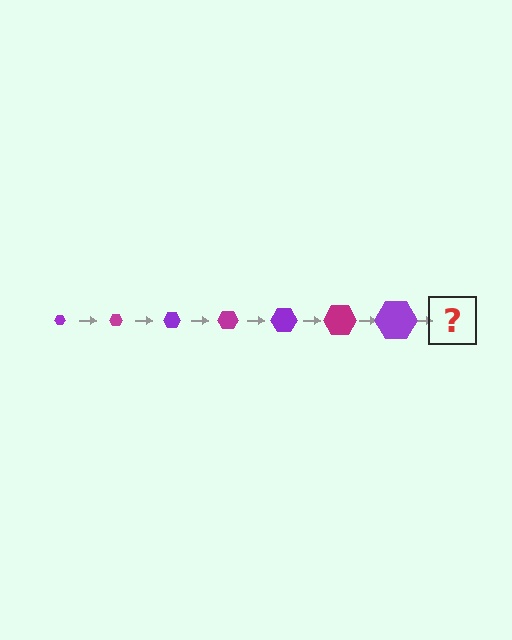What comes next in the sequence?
The next element should be a magenta hexagon, larger than the previous one.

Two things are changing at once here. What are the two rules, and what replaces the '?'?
The two rules are that the hexagon grows larger each step and the color cycles through purple and magenta. The '?' should be a magenta hexagon, larger than the previous one.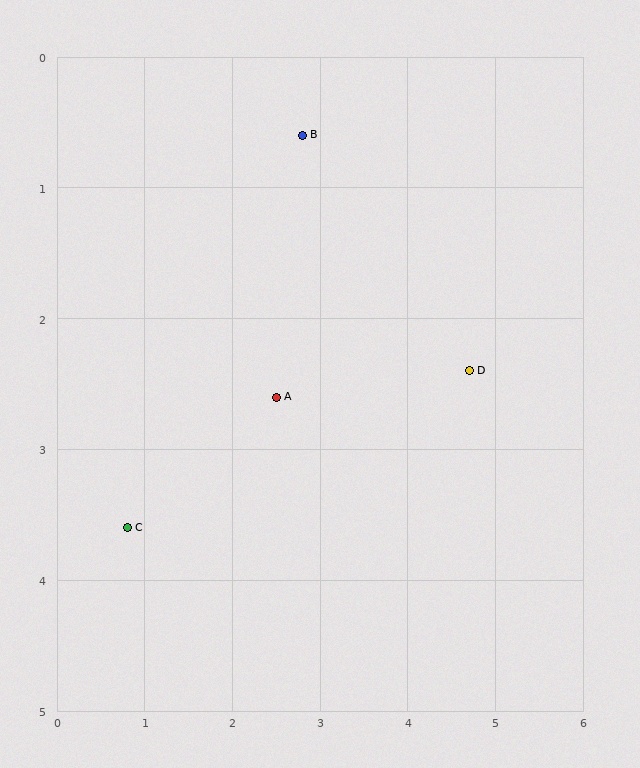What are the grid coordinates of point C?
Point C is at approximately (0.8, 3.6).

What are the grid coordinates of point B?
Point B is at approximately (2.8, 0.6).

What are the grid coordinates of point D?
Point D is at approximately (4.7, 2.4).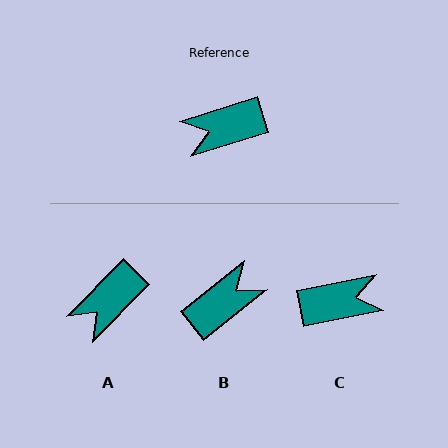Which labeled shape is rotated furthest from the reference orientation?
C, about 174 degrees away.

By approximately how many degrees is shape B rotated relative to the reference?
Approximately 159 degrees clockwise.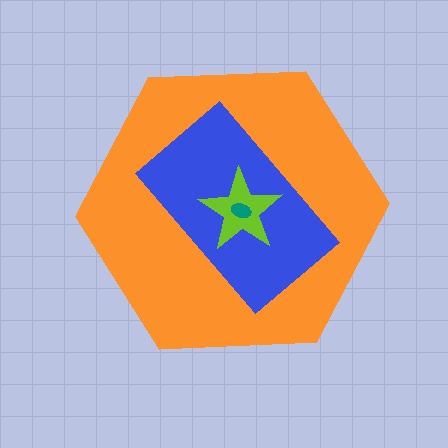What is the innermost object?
The teal ellipse.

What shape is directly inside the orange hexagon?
The blue rectangle.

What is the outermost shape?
The orange hexagon.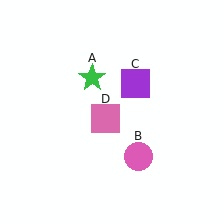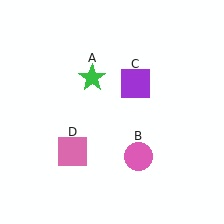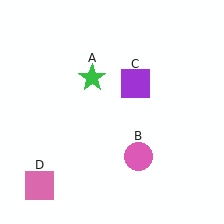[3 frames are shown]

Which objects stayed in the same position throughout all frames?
Green star (object A) and pink circle (object B) and purple square (object C) remained stationary.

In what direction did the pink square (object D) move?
The pink square (object D) moved down and to the left.